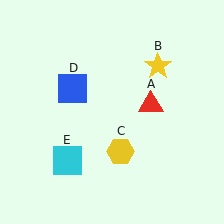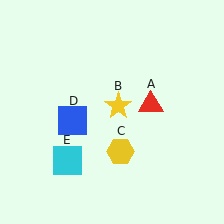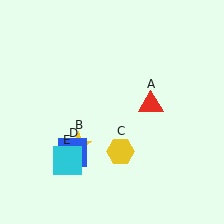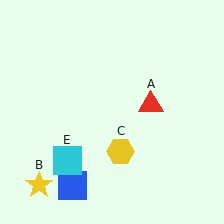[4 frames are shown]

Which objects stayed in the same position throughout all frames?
Red triangle (object A) and yellow hexagon (object C) and cyan square (object E) remained stationary.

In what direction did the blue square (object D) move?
The blue square (object D) moved down.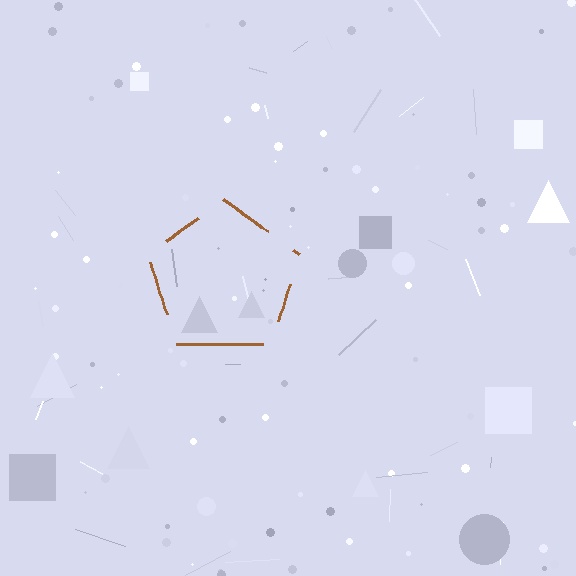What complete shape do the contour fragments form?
The contour fragments form a pentagon.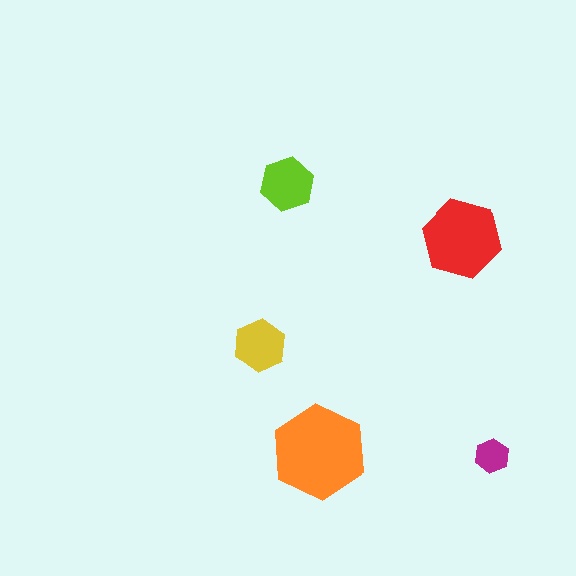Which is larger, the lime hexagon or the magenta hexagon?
The lime one.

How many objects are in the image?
There are 5 objects in the image.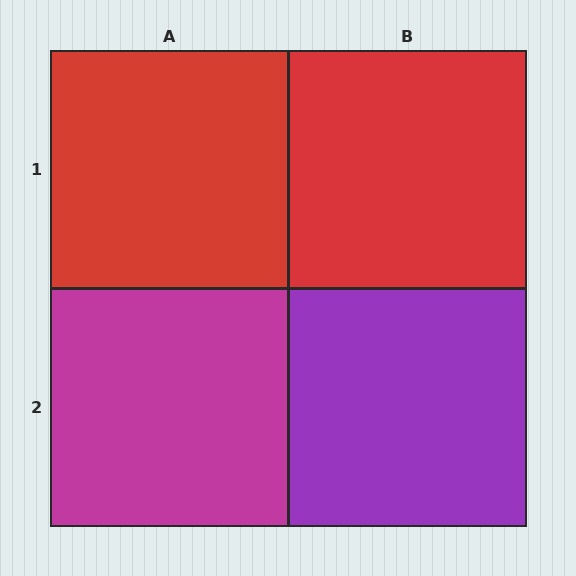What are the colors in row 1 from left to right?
Red, red.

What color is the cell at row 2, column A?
Magenta.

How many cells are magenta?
1 cell is magenta.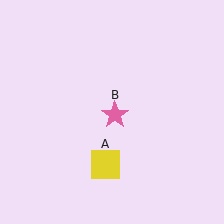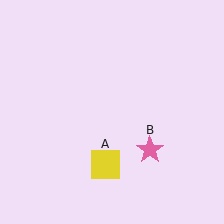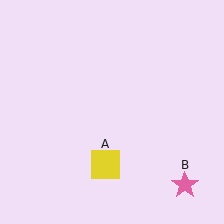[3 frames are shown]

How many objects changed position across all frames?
1 object changed position: pink star (object B).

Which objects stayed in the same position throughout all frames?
Yellow square (object A) remained stationary.